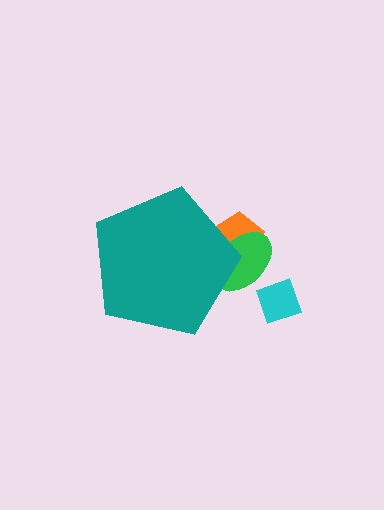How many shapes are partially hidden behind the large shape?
2 shapes are partially hidden.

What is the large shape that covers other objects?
A teal pentagon.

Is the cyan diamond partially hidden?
No, the cyan diamond is fully visible.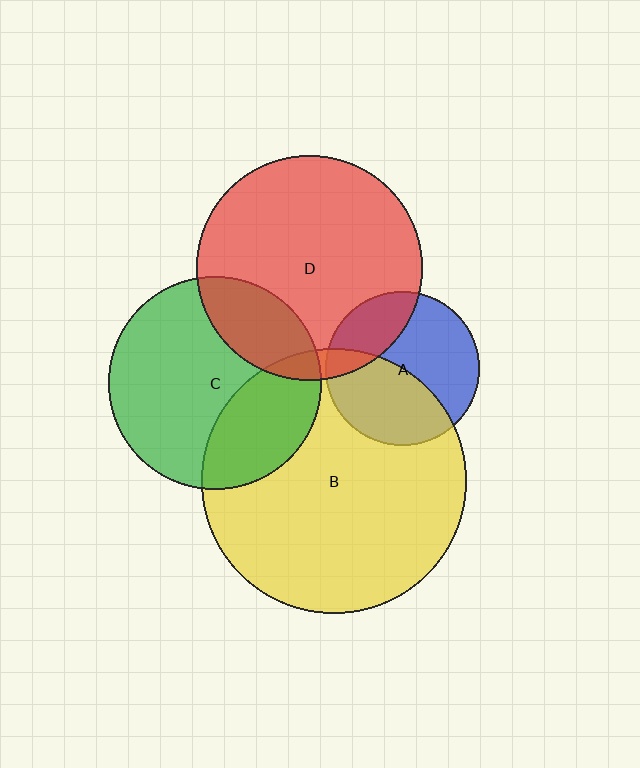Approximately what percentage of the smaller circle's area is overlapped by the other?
Approximately 5%.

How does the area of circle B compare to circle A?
Approximately 3.0 times.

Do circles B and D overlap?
Yes.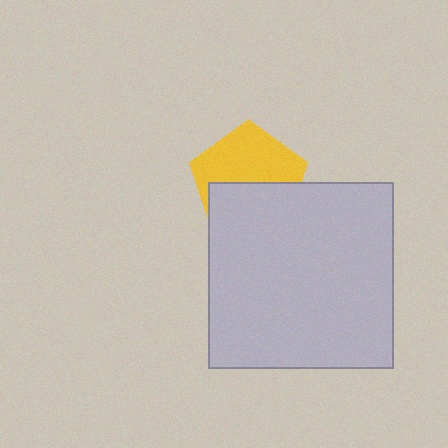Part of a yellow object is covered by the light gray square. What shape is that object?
It is a pentagon.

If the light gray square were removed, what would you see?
You would see the complete yellow pentagon.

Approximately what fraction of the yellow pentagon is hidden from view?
Roughly 46% of the yellow pentagon is hidden behind the light gray square.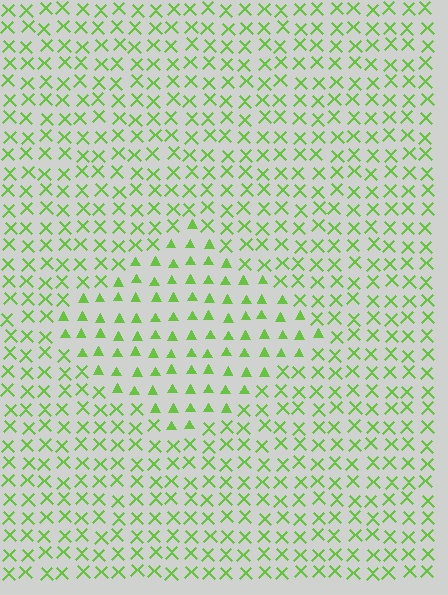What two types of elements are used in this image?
The image uses triangles inside the diamond region and X marks outside it.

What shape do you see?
I see a diamond.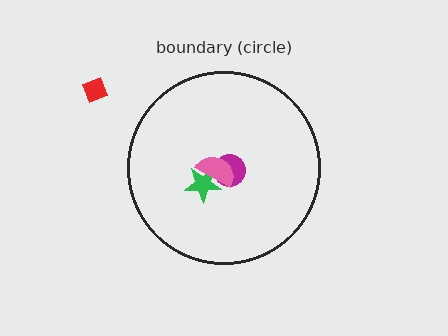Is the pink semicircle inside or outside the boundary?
Inside.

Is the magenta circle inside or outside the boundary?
Inside.